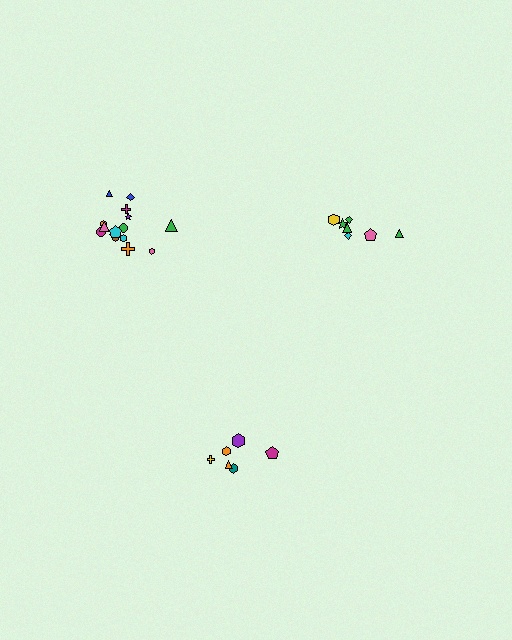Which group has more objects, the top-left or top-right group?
The top-left group.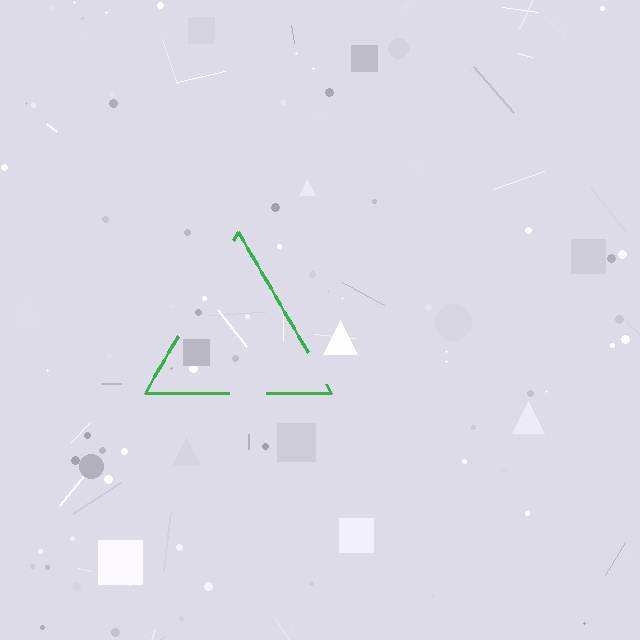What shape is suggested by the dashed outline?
The dashed outline suggests a triangle.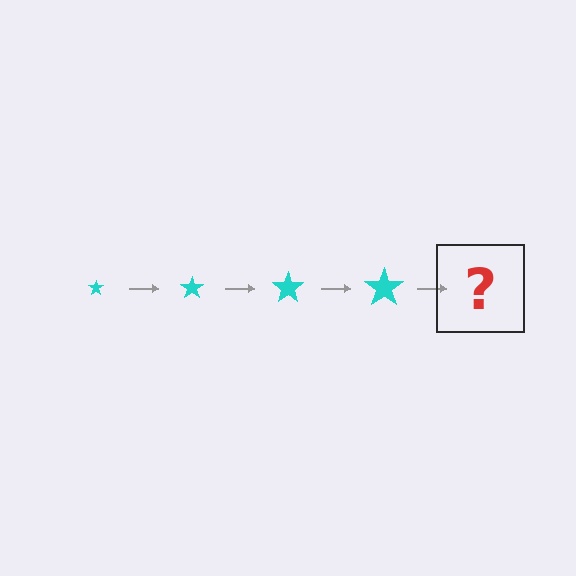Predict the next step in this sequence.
The next step is a cyan star, larger than the previous one.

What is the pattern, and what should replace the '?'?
The pattern is that the star gets progressively larger each step. The '?' should be a cyan star, larger than the previous one.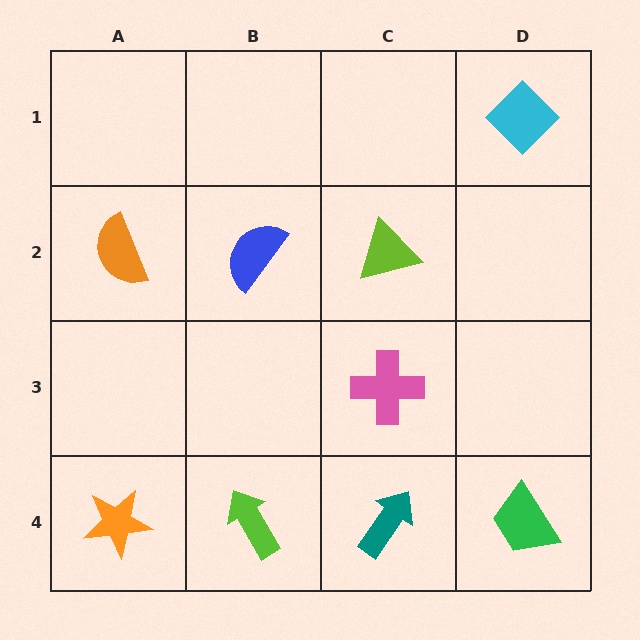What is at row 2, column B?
A blue semicircle.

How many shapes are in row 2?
3 shapes.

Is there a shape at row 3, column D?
No, that cell is empty.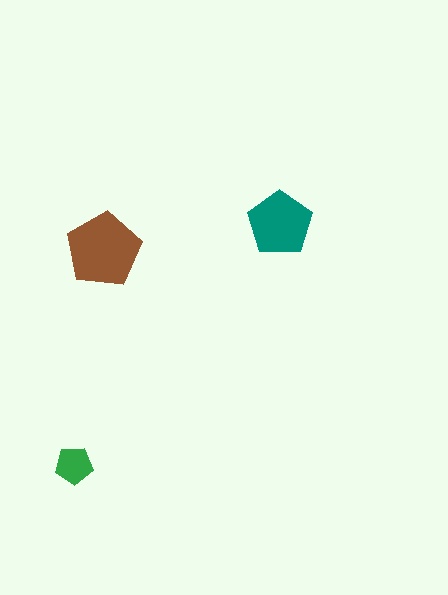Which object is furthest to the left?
The green pentagon is leftmost.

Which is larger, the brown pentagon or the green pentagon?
The brown one.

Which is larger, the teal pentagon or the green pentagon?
The teal one.